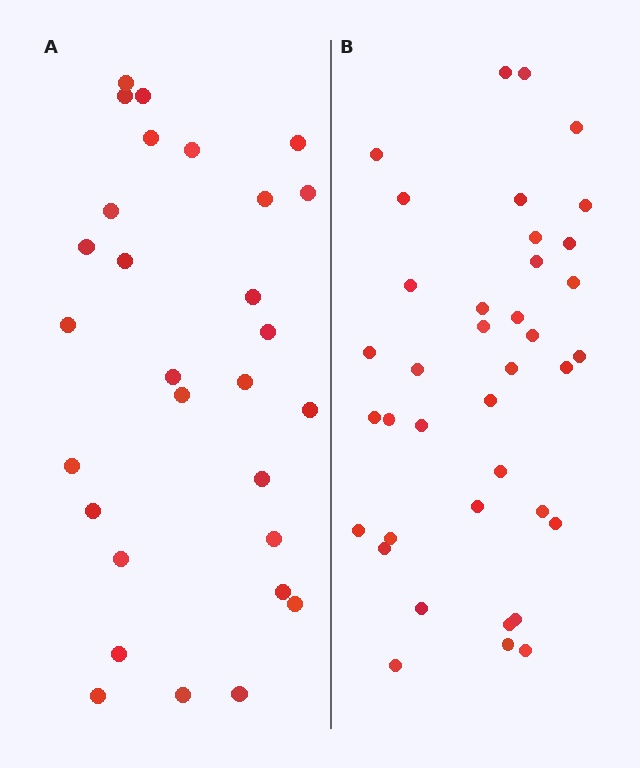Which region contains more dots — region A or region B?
Region B (the right region) has more dots.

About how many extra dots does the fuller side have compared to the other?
Region B has roughly 8 or so more dots than region A.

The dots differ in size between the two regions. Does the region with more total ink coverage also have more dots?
No. Region A has more total ink coverage because its dots are larger, but region B actually contains more individual dots. Total area can be misleading — the number of items is what matters here.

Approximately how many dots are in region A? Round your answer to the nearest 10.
About 30 dots. (The exact count is 29, which rounds to 30.)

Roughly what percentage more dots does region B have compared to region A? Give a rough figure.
About 30% more.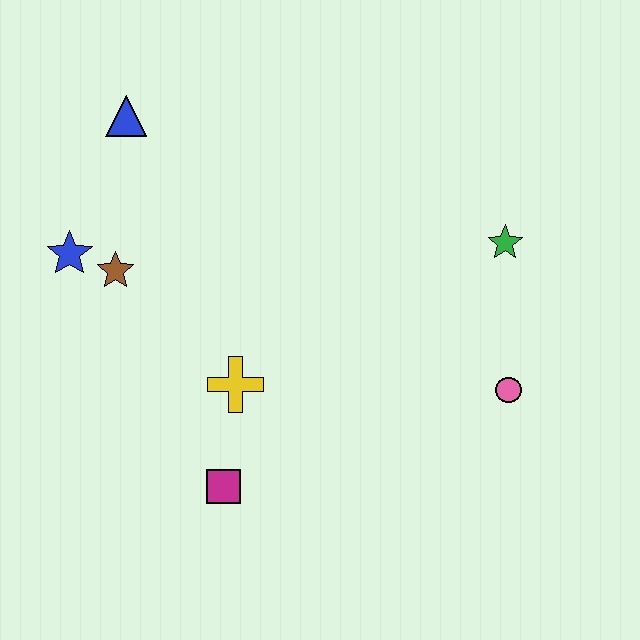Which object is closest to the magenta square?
The yellow cross is closest to the magenta square.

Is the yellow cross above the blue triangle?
No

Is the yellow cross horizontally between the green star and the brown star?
Yes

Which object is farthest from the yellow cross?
The green star is farthest from the yellow cross.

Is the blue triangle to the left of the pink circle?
Yes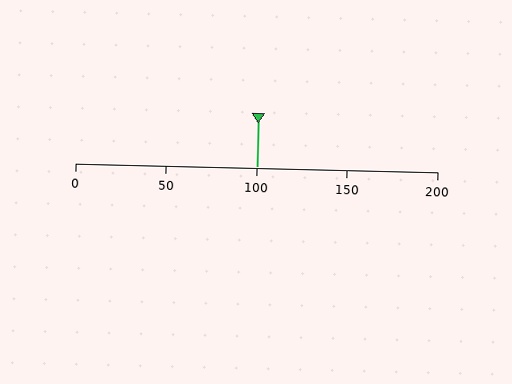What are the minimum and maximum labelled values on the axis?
The axis runs from 0 to 200.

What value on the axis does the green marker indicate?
The marker indicates approximately 100.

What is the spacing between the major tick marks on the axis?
The major ticks are spaced 50 apart.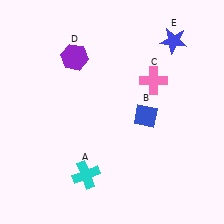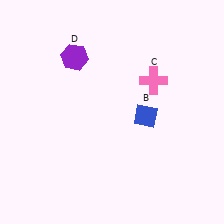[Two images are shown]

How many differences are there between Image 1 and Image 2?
There are 2 differences between the two images.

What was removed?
The cyan cross (A), the blue star (E) were removed in Image 2.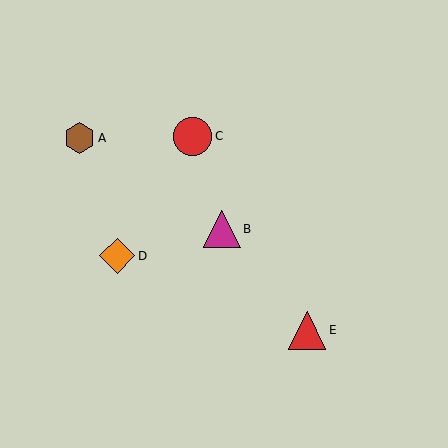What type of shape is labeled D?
Shape D is an orange diamond.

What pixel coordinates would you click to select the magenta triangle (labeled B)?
Click at (222, 229) to select the magenta triangle B.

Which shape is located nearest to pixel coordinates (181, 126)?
The red circle (labeled C) at (192, 136) is nearest to that location.